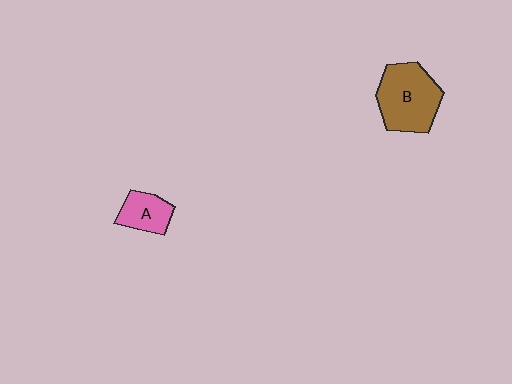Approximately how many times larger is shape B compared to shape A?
Approximately 2.0 times.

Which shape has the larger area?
Shape B (brown).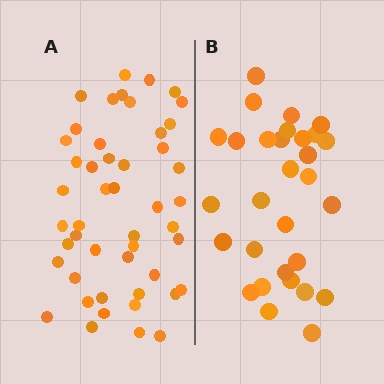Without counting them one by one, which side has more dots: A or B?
Region A (the left region) has more dots.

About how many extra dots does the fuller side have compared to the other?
Region A has approximately 20 more dots than region B.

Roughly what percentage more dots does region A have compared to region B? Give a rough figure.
About 60% more.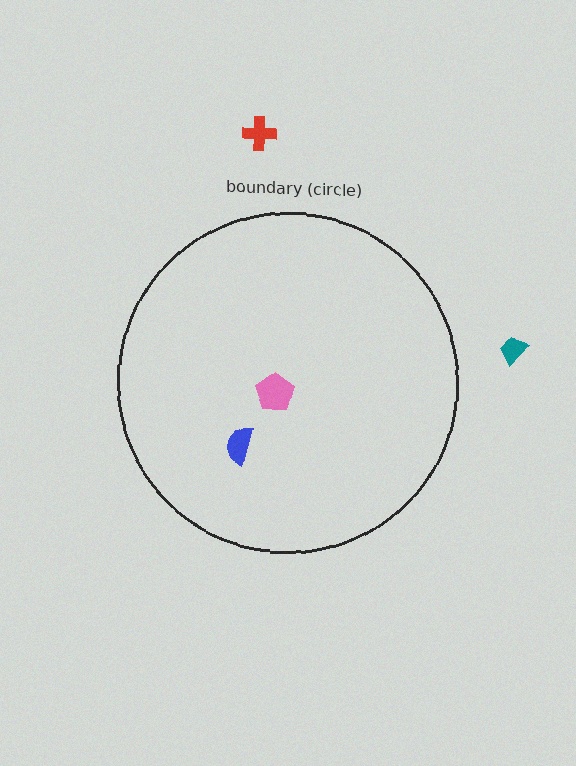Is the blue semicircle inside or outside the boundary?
Inside.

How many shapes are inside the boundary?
2 inside, 2 outside.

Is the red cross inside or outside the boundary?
Outside.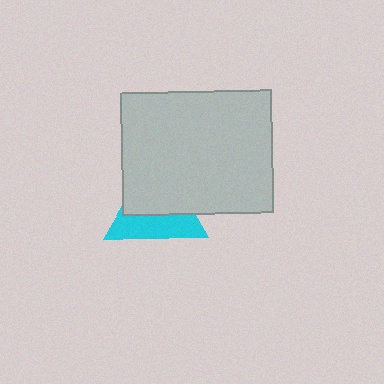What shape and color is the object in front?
The object in front is a light gray rectangle.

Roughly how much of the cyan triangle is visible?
A small part of it is visible (roughly 43%).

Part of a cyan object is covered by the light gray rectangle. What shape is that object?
It is a triangle.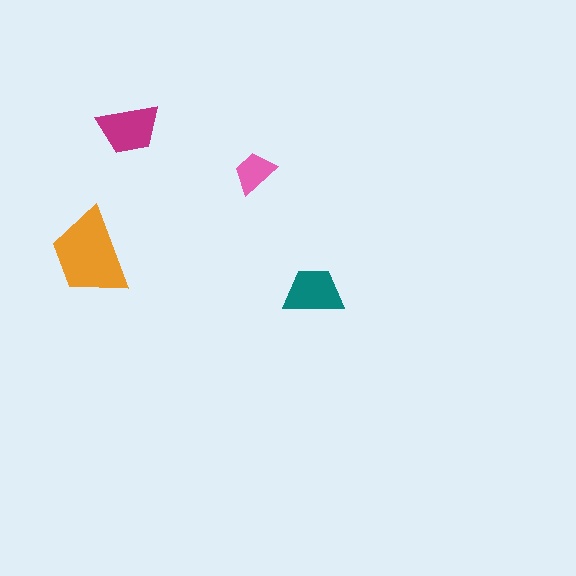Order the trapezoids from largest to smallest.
the orange one, the magenta one, the teal one, the pink one.